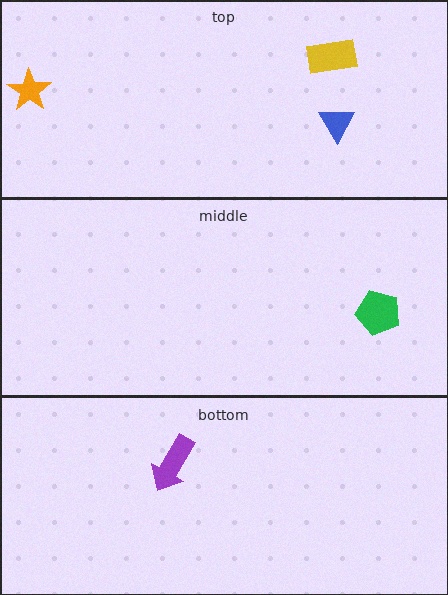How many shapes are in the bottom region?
1.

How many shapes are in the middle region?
1.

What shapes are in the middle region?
The green pentagon.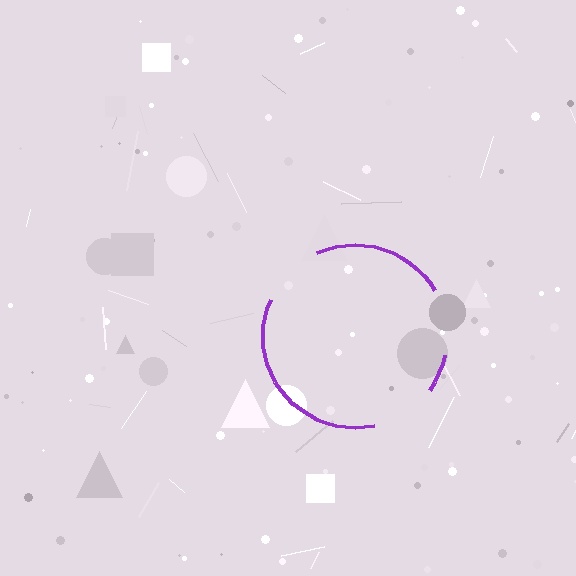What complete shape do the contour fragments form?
The contour fragments form a circle.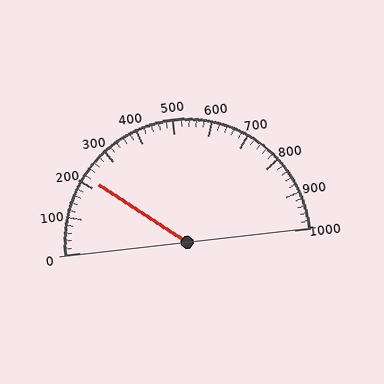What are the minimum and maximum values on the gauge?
The gauge ranges from 0 to 1000.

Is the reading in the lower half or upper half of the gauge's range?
The reading is in the lower half of the range (0 to 1000).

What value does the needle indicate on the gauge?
The needle indicates approximately 220.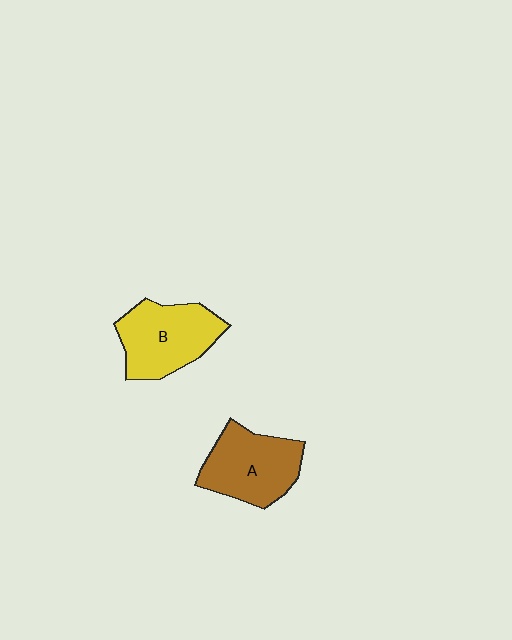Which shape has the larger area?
Shape B (yellow).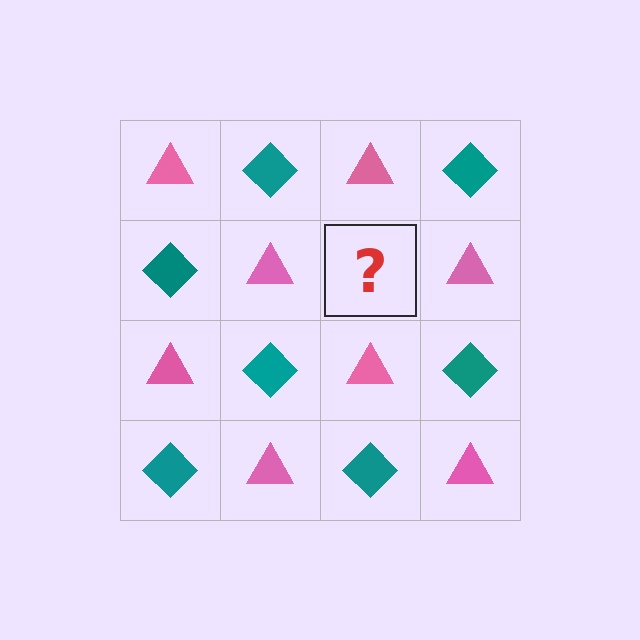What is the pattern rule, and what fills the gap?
The rule is that it alternates pink triangle and teal diamond in a checkerboard pattern. The gap should be filled with a teal diamond.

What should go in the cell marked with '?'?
The missing cell should contain a teal diamond.